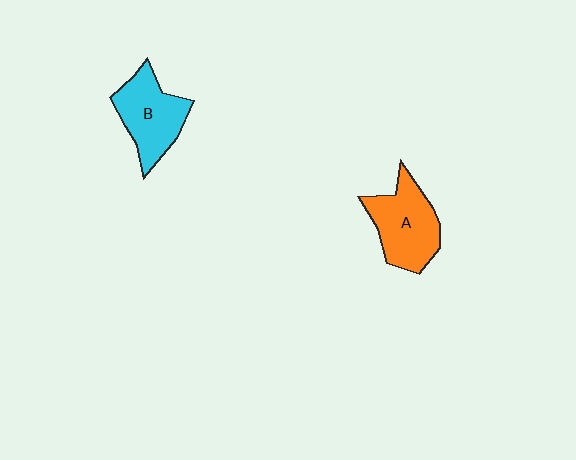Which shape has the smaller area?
Shape B (cyan).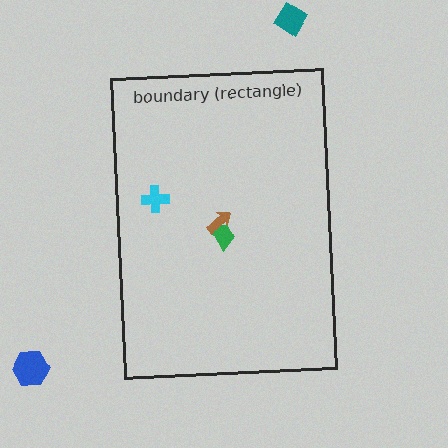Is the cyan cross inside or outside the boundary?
Inside.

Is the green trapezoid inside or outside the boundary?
Inside.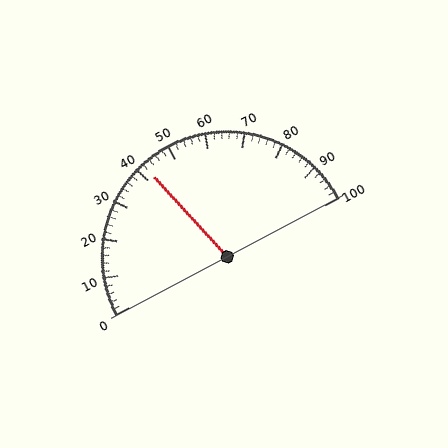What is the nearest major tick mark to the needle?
The nearest major tick mark is 40.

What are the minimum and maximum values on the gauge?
The gauge ranges from 0 to 100.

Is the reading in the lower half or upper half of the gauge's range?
The reading is in the lower half of the range (0 to 100).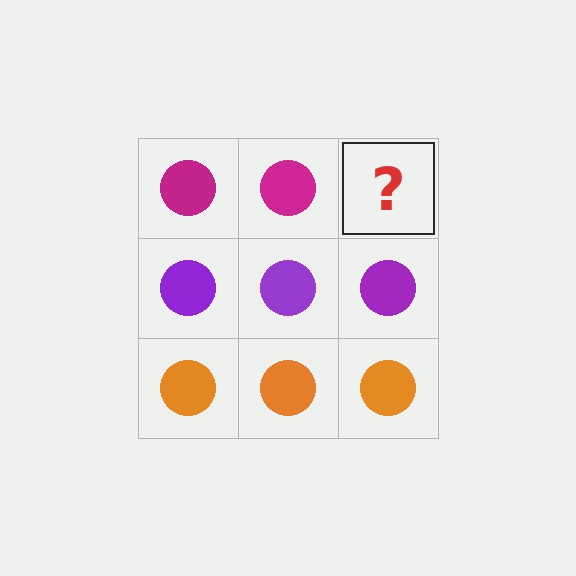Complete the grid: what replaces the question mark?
The question mark should be replaced with a magenta circle.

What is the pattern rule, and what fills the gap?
The rule is that each row has a consistent color. The gap should be filled with a magenta circle.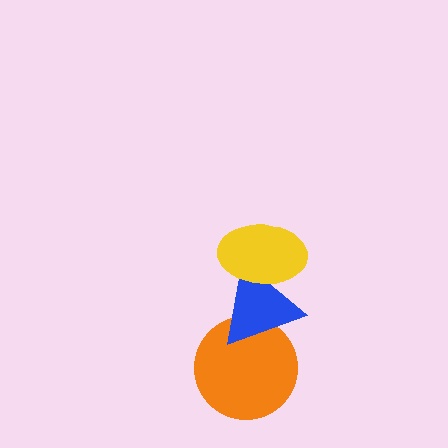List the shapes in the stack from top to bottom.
From top to bottom: the yellow ellipse, the blue triangle, the orange circle.